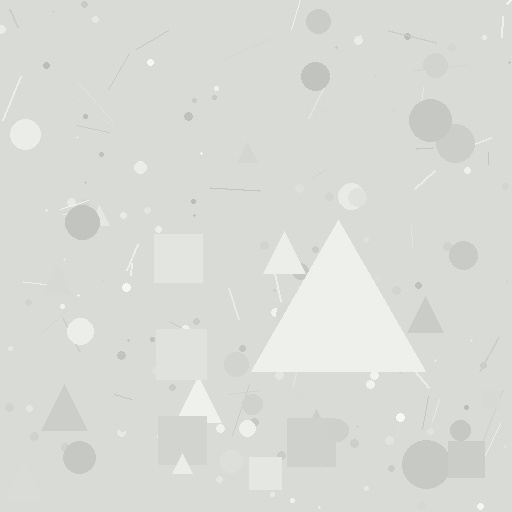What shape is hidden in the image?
A triangle is hidden in the image.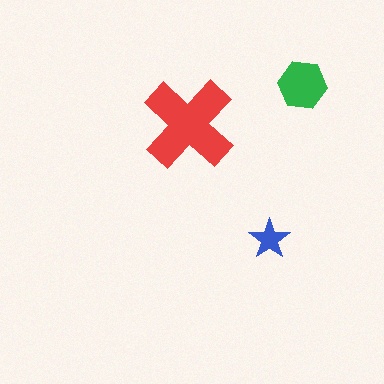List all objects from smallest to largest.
The blue star, the green hexagon, the red cross.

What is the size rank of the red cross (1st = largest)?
1st.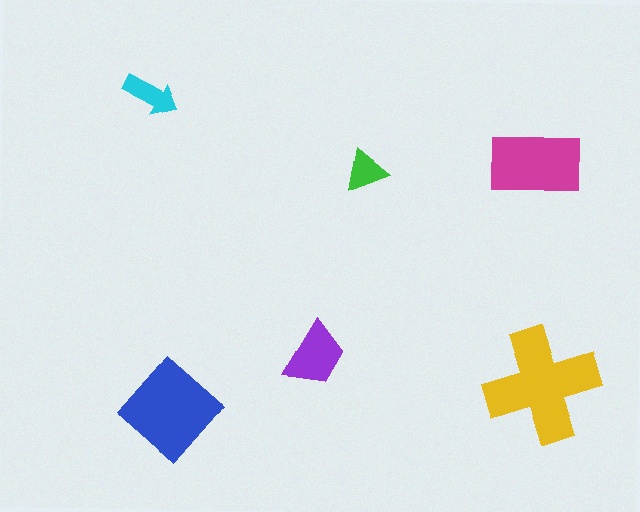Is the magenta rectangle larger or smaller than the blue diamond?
Smaller.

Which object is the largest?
The yellow cross.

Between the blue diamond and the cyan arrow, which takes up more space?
The blue diamond.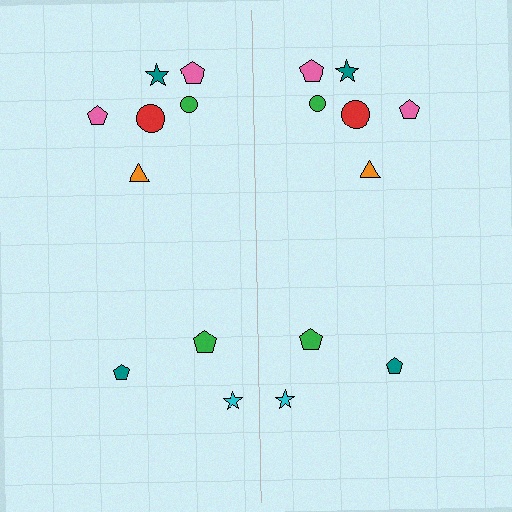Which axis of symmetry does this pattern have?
The pattern has a vertical axis of symmetry running through the center of the image.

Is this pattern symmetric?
Yes, this pattern has bilateral (reflection) symmetry.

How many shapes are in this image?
There are 18 shapes in this image.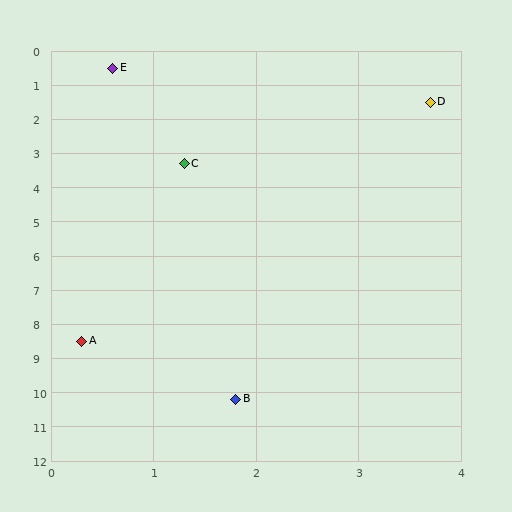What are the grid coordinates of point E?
Point E is at approximately (0.6, 0.5).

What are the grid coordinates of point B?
Point B is at approximately (1.8, 10.2).